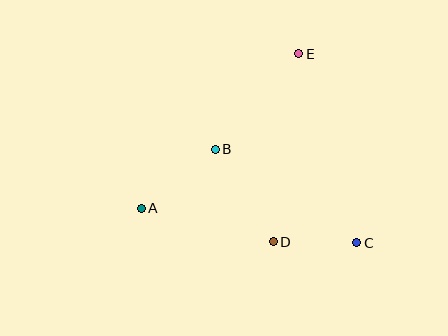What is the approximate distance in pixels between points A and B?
The distance between A and B is approximately 95 pixels.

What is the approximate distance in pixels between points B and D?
The distance between B and D is approximately 109 pixels.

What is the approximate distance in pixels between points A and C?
The distance between A and C is approximately 218 pixels.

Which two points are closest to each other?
Points C and D are closest to each other.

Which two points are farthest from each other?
Points A and E are farthest from each other.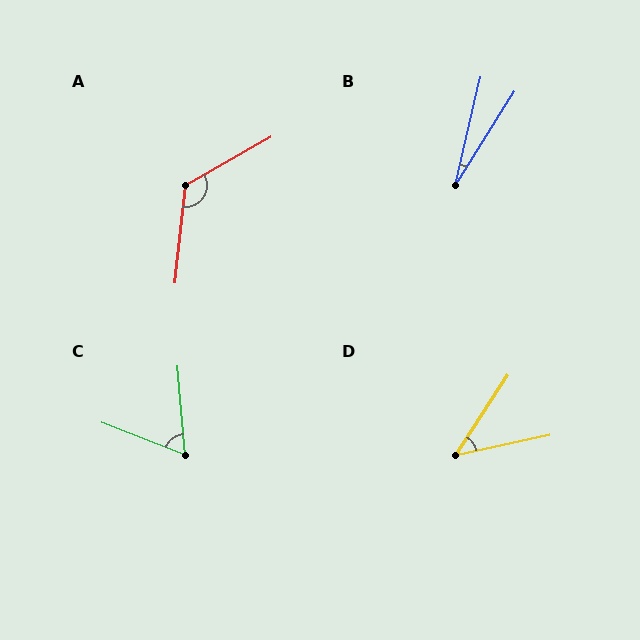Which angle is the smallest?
B, at approximately 19 degrees.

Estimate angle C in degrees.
Approximately 64 degrees.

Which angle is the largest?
A, at approximately 126 degrees.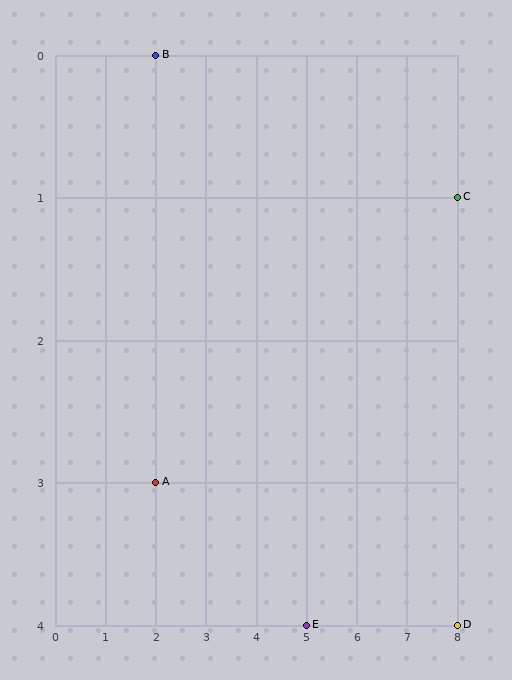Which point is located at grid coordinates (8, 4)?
Point D is at (8, 4).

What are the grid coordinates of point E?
Point E is at grid coordinates (5, 4).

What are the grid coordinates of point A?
Point A is at grid coordinates (2, 3).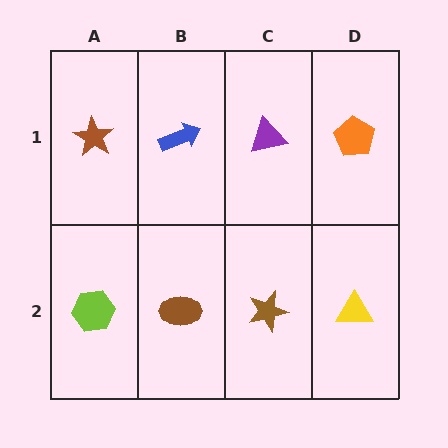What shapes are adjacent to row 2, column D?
An orange pentagon (row 1, column D), a brown star (row 2, column C).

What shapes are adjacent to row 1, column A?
A lime hexagon (row 2, column A), a blue arrow (row 1, column B).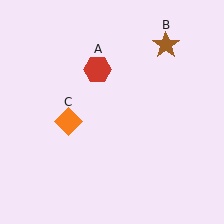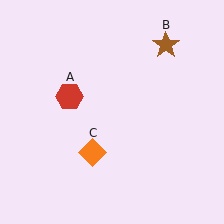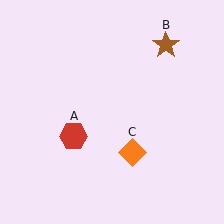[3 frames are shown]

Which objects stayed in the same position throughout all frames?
Brown star (object B) remained stationary.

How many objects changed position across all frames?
2 objects changed position: red hexagon (object A), orange diamond (object C).